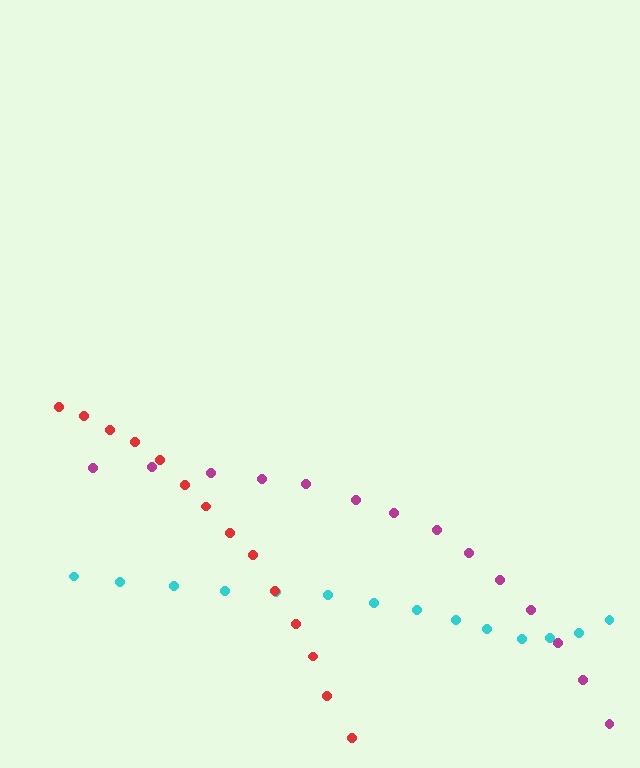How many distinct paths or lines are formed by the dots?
There are 3 distinct paths.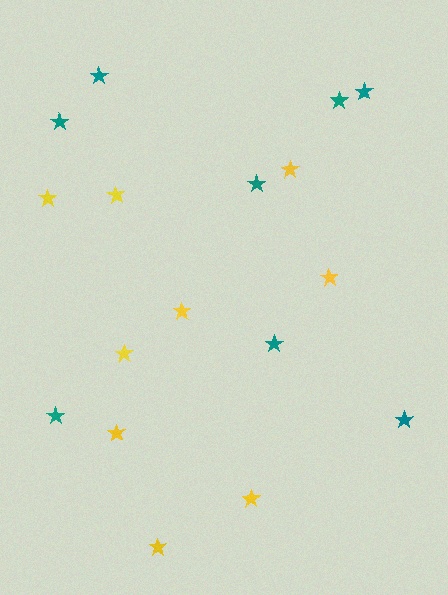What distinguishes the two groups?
There are 2 groups: one group of teal stars (8) and one group of yellow stars (9).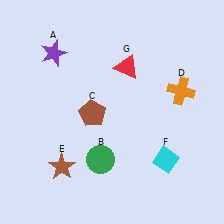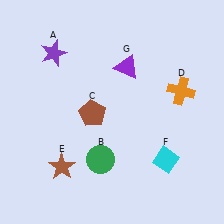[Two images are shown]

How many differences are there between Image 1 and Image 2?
There is 1 difference between the two images.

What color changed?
The triangle (G) changed from red in Image 1 to purple in Image 2.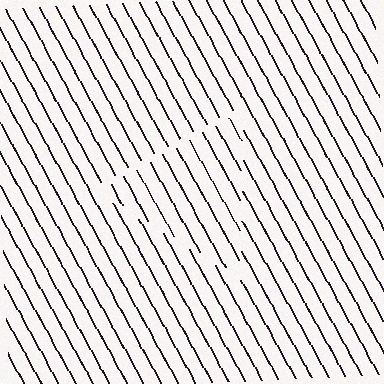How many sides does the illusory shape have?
3 sides — the line-ends trace a triangle.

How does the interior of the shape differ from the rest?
The interior of the shape contains the same grating, shifted by half a period — the contour is defined by the phase discontinuity where line-ends from the inner and outer gratings abut.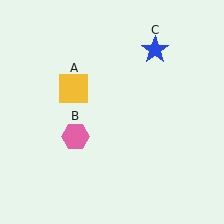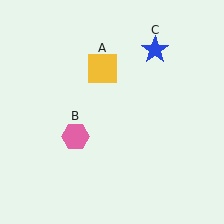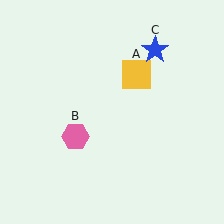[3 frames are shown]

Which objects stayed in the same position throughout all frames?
Pink hexagon (object B) and blue star (object C) remained stationary.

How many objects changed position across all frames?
1 object changed position: yellow square (object A).